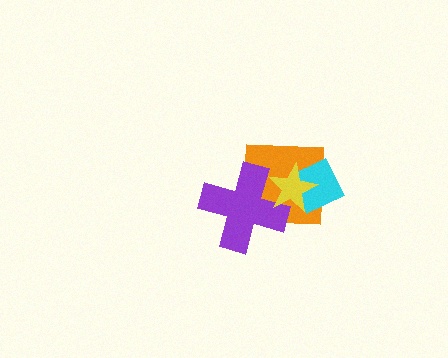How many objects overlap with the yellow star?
3 objects overlap with the yellow star.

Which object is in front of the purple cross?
The yellow star is in front of the purple cross.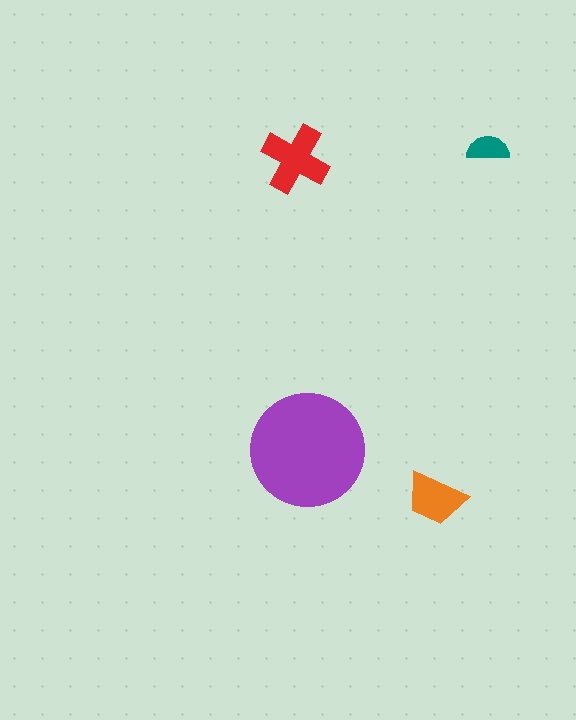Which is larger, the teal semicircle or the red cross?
The red cross.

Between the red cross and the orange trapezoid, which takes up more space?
The red cross.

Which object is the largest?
The purple circle.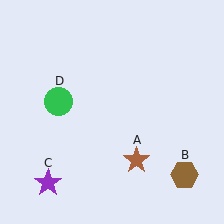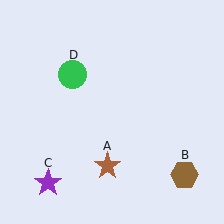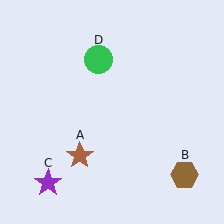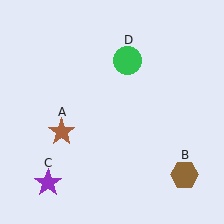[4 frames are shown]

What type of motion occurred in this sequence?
The brown star (object A), green circle (object D) rotated clockwise around the center of the scene.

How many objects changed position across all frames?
2 objects changed position: brown star (object A), green circle (object D).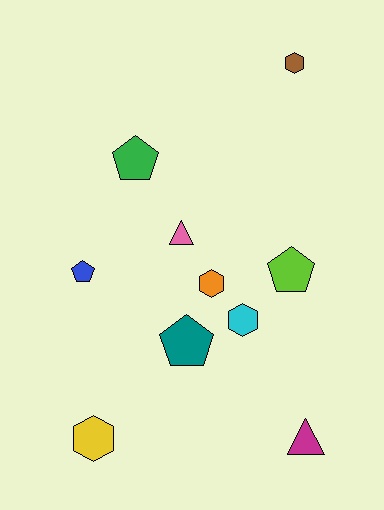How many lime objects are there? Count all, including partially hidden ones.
There is 1 lime object.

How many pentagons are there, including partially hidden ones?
There are 4 pentagons.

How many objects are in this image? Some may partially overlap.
There are 10 objects.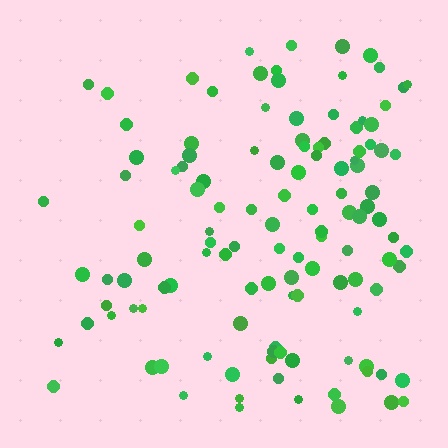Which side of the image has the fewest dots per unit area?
The left.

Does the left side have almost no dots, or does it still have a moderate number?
Still a moderate number, just noticeably fewer than the right.